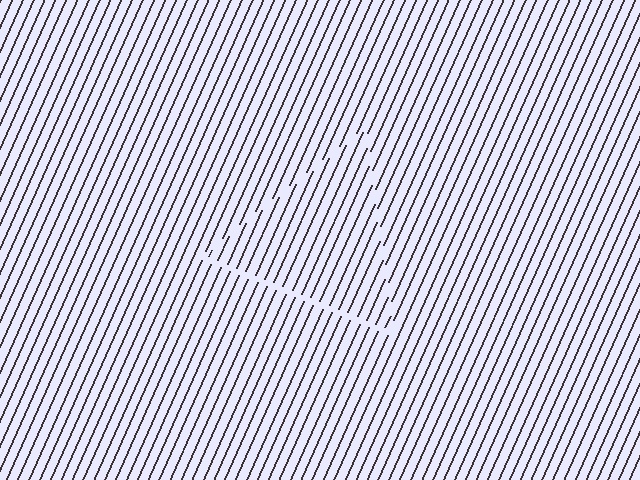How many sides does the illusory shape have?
3 sides — the line-ends trace a triangle.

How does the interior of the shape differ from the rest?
The interior of the shape contains the same grating, shifted by half a period — the contour is defined by the phase discontinuity where line-ends from the inner and outer gratings abut.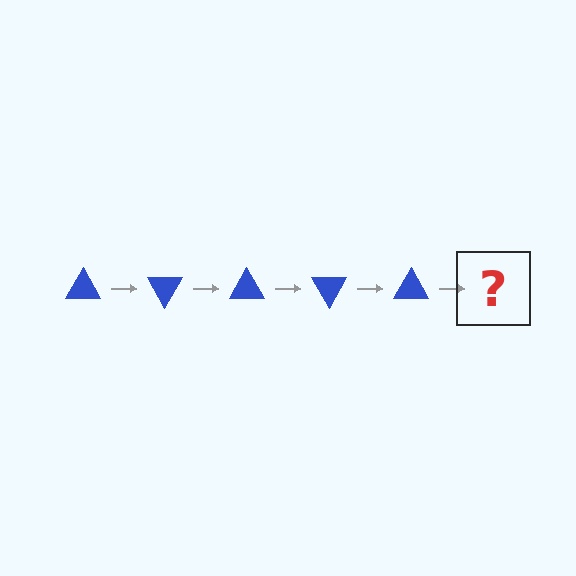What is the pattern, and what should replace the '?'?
The pattern is that the triangle rotates 60 degrees each step. The '?' should be a blue triangle rotated 300 degrees.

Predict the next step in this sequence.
The next step is a blue triangle rotated 300 degrees.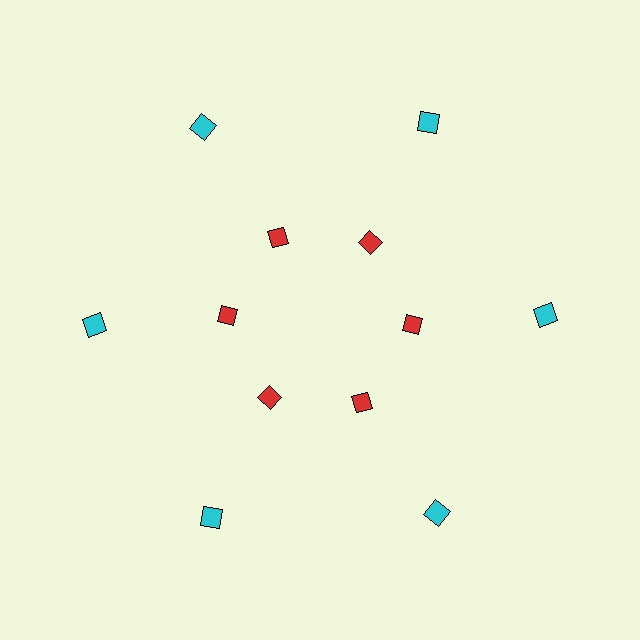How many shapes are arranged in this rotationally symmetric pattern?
There are 12 shapes, arranged in 6 groups of 2.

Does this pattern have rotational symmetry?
Yes, this pattern has 6-fold rotational symmetry. It looks the same after rotating 60 degrees around the center.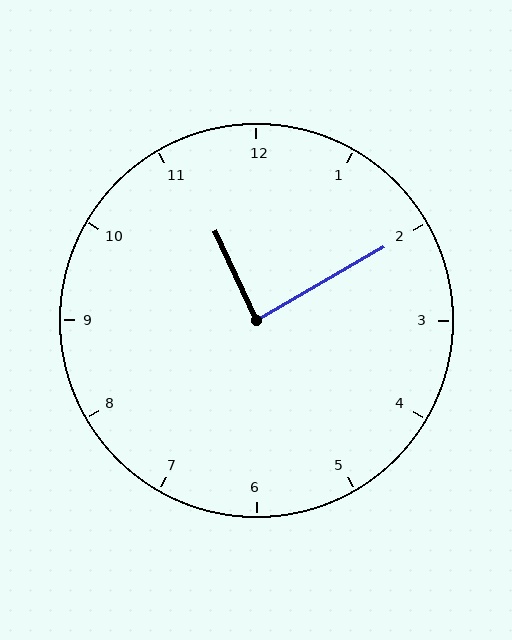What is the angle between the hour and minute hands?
Approximately 85 degrees.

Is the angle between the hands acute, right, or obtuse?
It is right.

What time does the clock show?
11:10.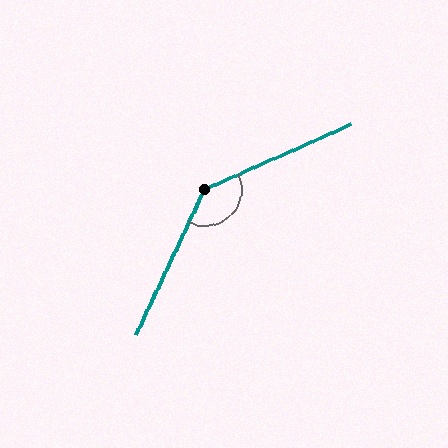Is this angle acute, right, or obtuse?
It is obtuse.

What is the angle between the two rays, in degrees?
Approximately 139 degrees.